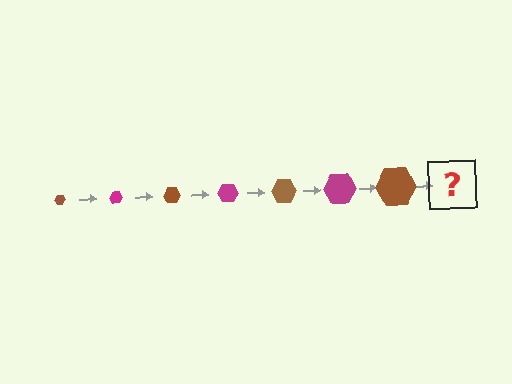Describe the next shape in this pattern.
It should be a magenta hexagon, larger than the previous one.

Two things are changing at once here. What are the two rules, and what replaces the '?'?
The two rules are that the hexagon grows larger each step and the color cycles through brown and magenta. The '?' should be a magenta hexagon, larger than the previous one.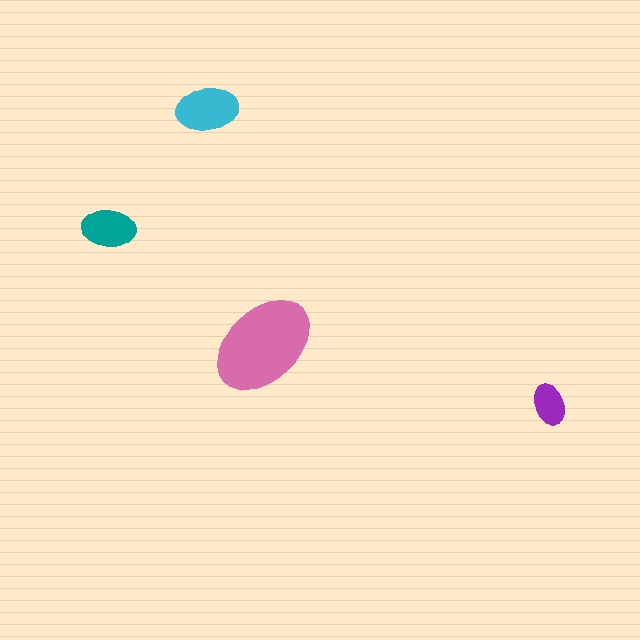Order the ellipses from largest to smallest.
the pink one, the cyan one, the teal one, the purple one.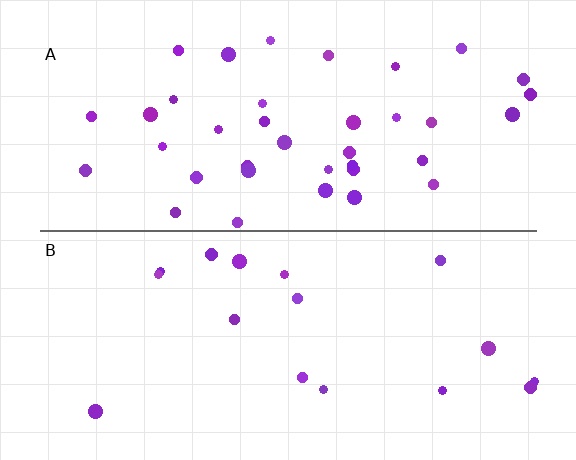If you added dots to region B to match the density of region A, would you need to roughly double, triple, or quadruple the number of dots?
Approximately double.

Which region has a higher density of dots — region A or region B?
A (the top).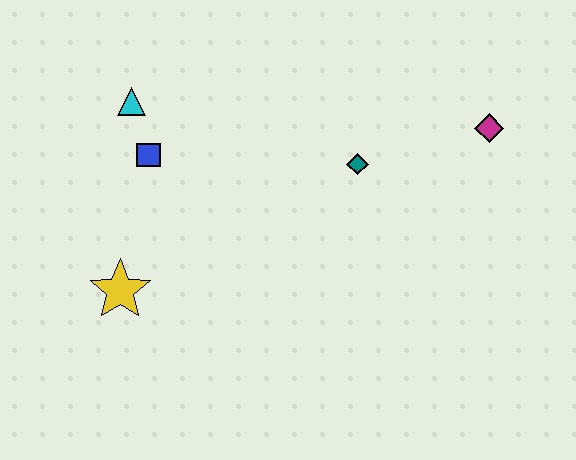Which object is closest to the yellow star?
The blue square is closest to the yellow star.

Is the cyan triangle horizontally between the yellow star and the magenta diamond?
Yes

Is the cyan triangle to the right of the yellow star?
Yes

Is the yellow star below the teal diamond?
Yes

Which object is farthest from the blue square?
The magenta diamond is farthest from the blue square.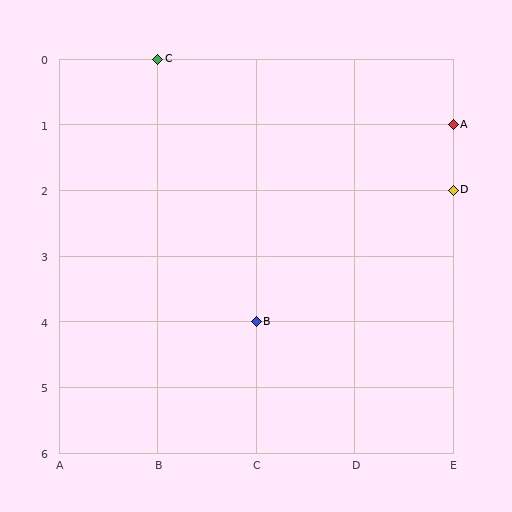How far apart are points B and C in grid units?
Points B and C are 1 column and 4 rows apart (about 4.1 grid units diagonally).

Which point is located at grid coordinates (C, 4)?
Point B is at (C, 4).